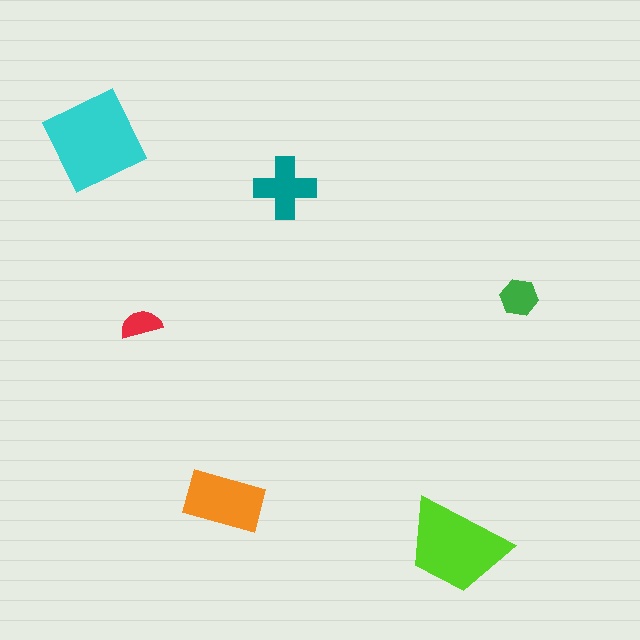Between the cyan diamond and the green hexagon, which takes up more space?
The cyan diamond.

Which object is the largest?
The cyan diamond.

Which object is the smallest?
The red semicircle.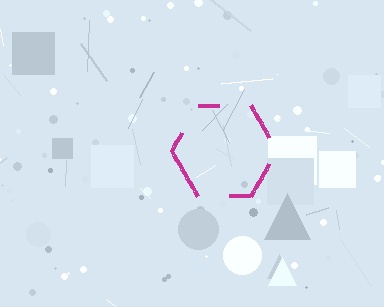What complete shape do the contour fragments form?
The contour fragments form a hexagon.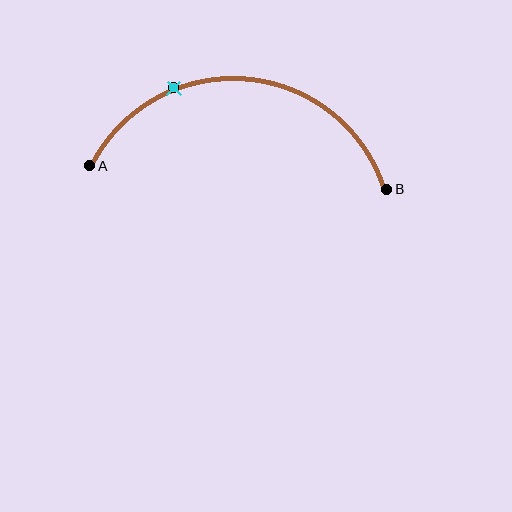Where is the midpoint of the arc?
The arc midpoint is the point on the curve farthest from the straight line joining A and B. It sits above that line.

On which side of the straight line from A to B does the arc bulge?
The arc bulges above the straight line connecting A and B.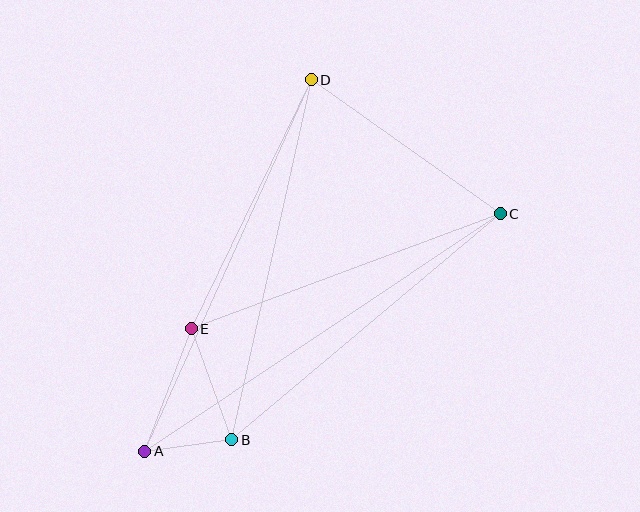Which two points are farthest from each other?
Points A and C are farthest from each other.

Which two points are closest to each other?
Points A and B are closest to each other.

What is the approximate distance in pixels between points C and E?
The distance between C and E is approximately 330 pixels.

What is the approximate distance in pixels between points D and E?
The distance between D and E is approximately 276 pixels.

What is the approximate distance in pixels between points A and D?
The distance between A and D is approximately 407 pixels.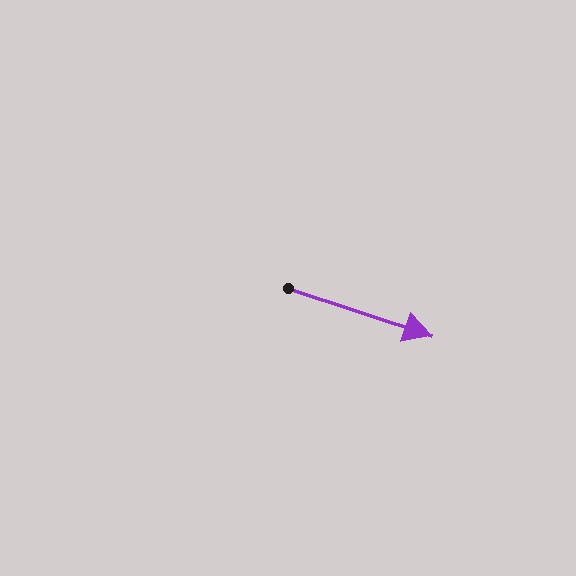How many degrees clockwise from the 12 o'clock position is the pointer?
Approximately 108 degrees.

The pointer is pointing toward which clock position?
Roughly 4 o'clock.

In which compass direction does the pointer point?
East.